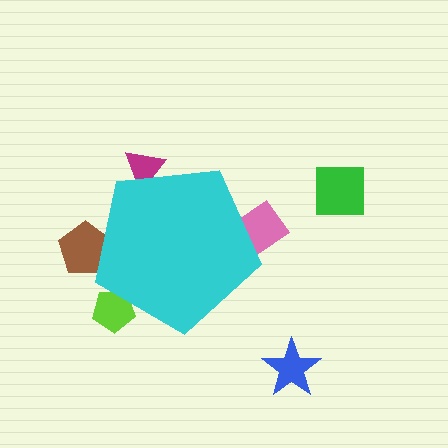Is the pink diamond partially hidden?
Yes, the pink diamond is partially hidden behind the cyan pentagon.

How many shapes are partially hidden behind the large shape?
4 shapes are partially hidden.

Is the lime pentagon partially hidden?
Yes, the lime pentagon is partially hidden behind the cyan pentagon.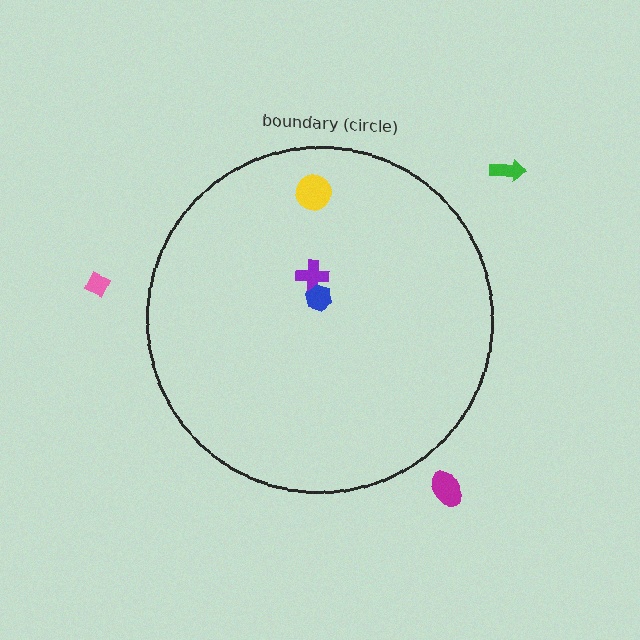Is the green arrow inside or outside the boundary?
Outside.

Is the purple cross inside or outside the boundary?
Inside.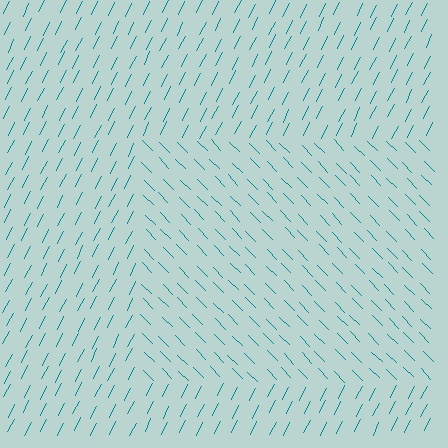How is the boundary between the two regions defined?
The boundary is defined purely by a change in line orientation (approximately 71 degrees difference). All lines are the same color and thickness.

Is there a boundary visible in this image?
Yes, there is a texture boundary formed by a change in line orientation.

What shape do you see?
I see a rectangle.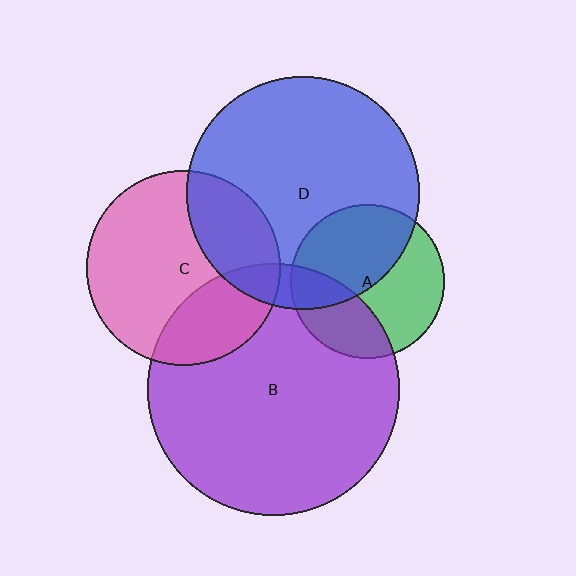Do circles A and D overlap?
Yes.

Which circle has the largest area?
Circle B (purple).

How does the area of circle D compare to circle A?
Approximately 2.3 times.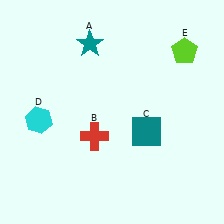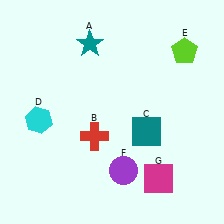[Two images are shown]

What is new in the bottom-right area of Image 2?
A purple circle (F) was added in the bottom-right area of Image 2.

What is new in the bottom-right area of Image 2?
A magenta square (G) was added in the bottom-right area of Image 2.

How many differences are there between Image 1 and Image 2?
There are 2 differences between the two images.